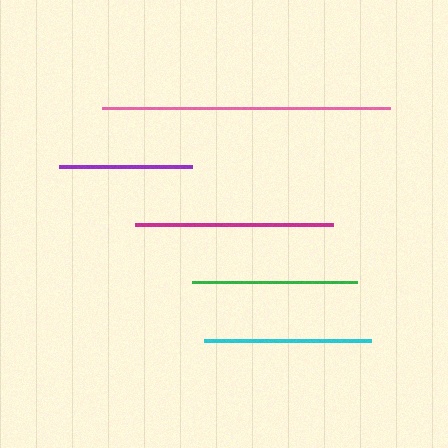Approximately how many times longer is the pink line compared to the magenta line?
The pink line is approximately 1.5 times the length of the magenta line.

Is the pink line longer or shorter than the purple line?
The pink line is longer than the purple line.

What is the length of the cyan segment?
The cyan segment is approximately 167 pixels long.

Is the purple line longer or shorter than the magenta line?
The magenta line is longer than the purple line.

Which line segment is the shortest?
The purple line is the shortest at approximately 133 pixels.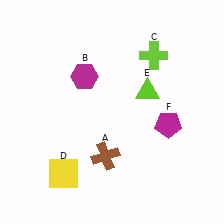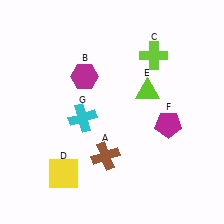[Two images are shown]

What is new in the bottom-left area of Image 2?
A cyan cross (G) was added in the bottom-left area of Image 2.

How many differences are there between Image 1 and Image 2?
There is 1 difference between the two images.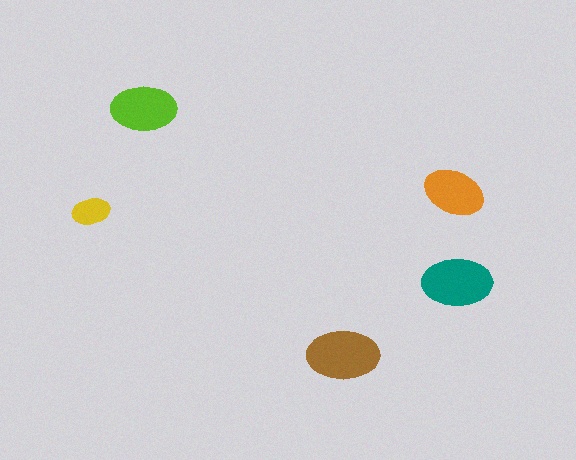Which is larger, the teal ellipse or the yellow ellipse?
The teal one.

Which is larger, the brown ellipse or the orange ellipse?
The brown one.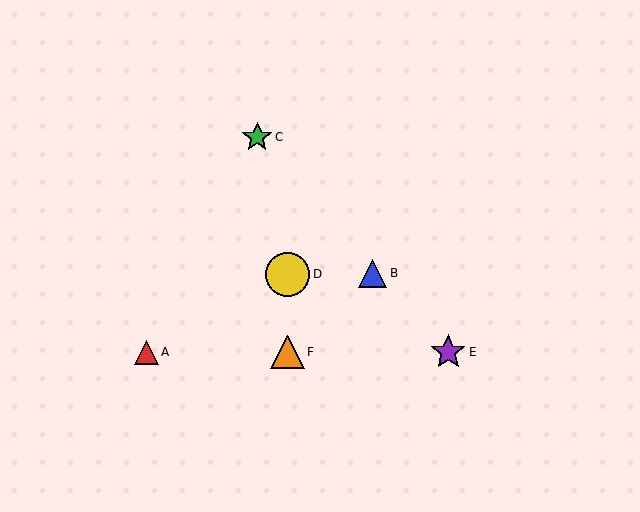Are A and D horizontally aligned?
No, A is at y≈352 and D is at y≈274.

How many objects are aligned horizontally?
3 objects (A, E, F) are aligned horizontally.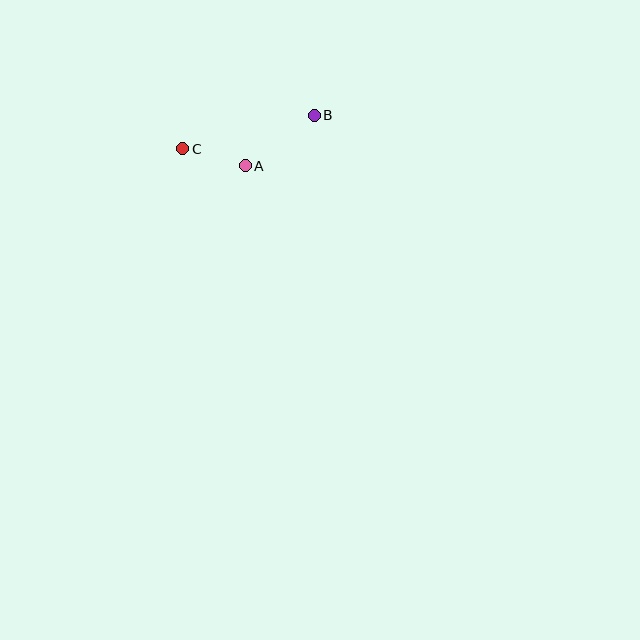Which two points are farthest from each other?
Points B and C are farthest from each other.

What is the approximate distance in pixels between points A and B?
The distance between A and B is approximately 86 pixels.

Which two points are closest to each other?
Points A and C are closest to each other.